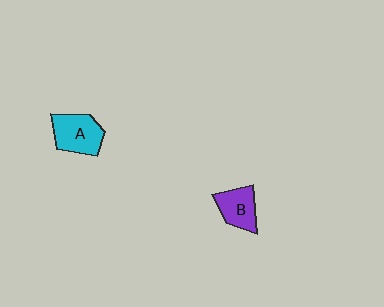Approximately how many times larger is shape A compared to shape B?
Approximately 1.3 times.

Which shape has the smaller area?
Shape B (purple).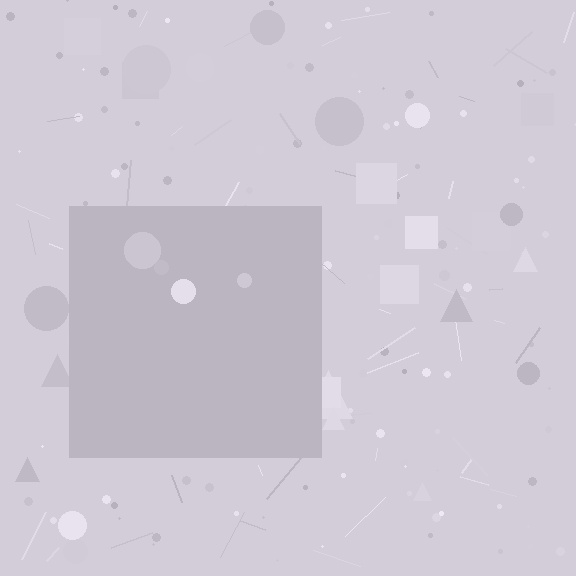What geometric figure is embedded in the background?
A square is embedded in the background.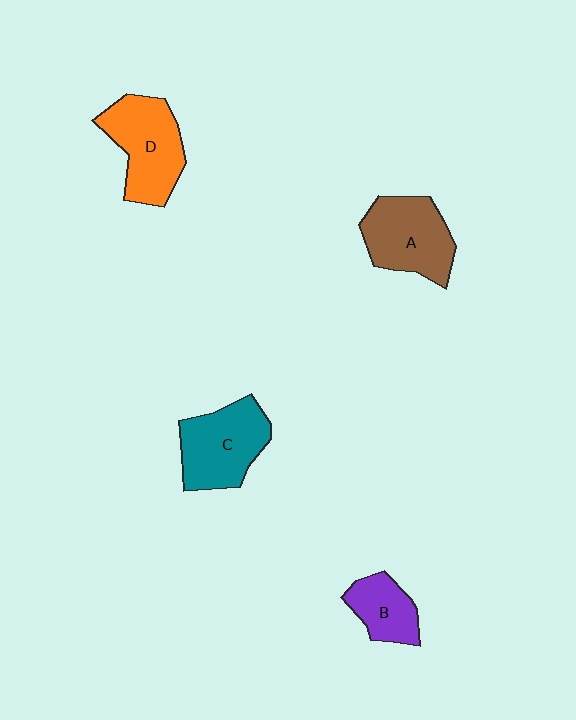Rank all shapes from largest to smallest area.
From largest to smallest: D (orange), C (teal), A (brown), B (purple).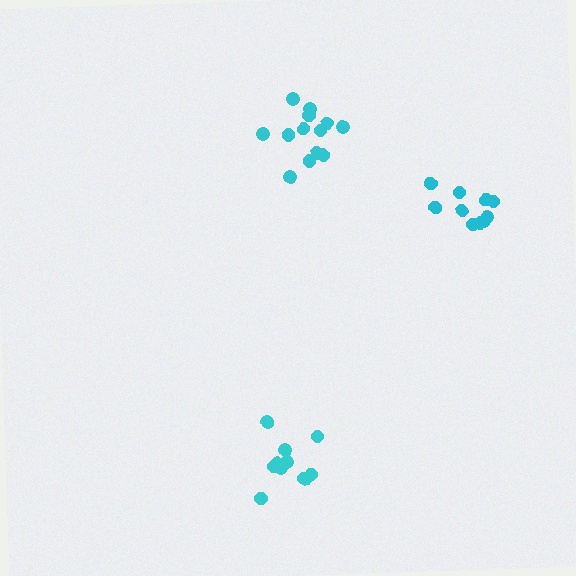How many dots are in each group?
Group 1: 11 dots, Group 2: 10 dots, Group 3: 13 dots (34 total).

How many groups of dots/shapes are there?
There are 3 groups.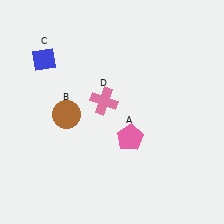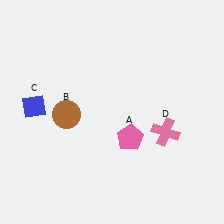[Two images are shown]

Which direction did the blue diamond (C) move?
The blue diamond (C) moved down.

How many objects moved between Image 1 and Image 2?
2 objects moved between the two images.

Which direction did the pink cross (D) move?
The pink cross (D) moved right.